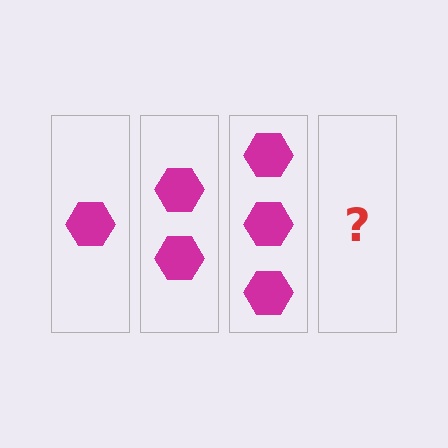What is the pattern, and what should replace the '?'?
The pattern is that each step adds one more hexagon. The '?' should be 4 hexagons.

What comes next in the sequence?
The next element should be 4 hexagons.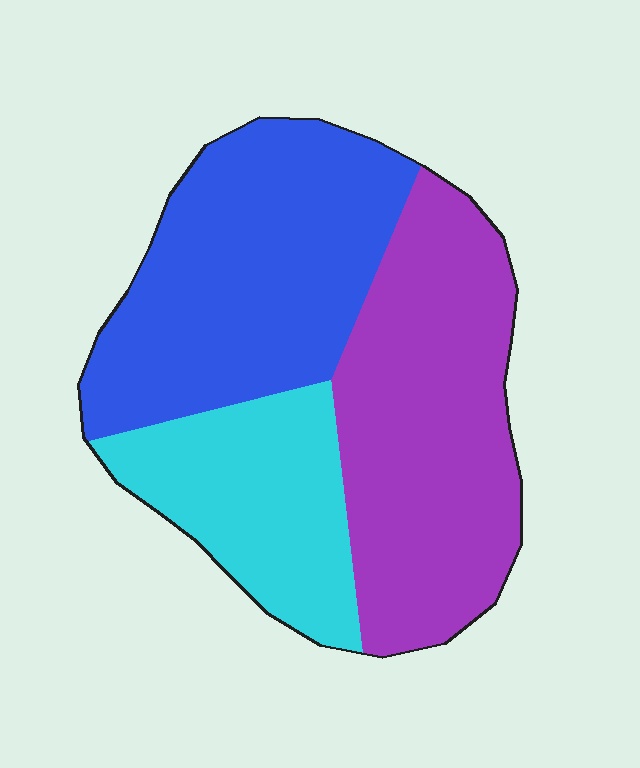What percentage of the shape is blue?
Blue takes up about three eighths (3/8) of the shape.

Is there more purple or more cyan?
Purple.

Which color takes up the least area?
Cyan, at roughly 25%.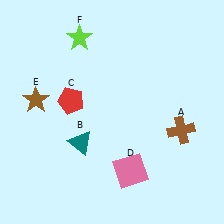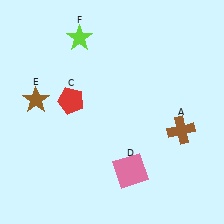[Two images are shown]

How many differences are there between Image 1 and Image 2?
There is 1 difference between the two images.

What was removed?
The teal triangle (B) was removed in Image 2.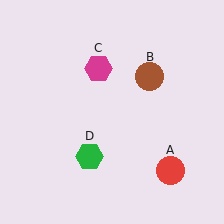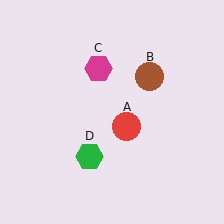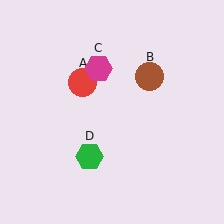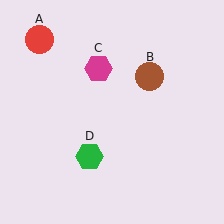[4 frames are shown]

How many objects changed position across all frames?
1 object changed position: red circle (object A).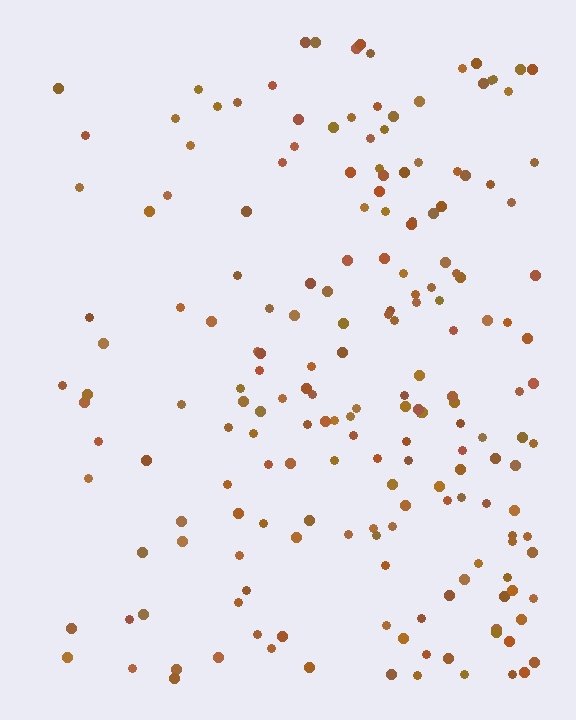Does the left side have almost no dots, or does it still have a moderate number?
Still a moderate number, just noticeably fewer than the right.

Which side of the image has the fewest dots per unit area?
The left.